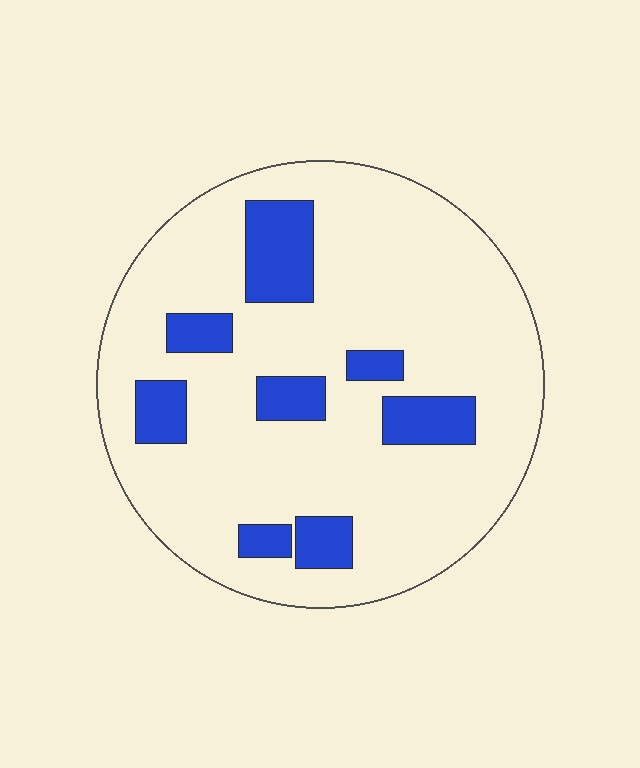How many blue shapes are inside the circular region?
8.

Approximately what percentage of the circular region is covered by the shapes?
Approximately 15%.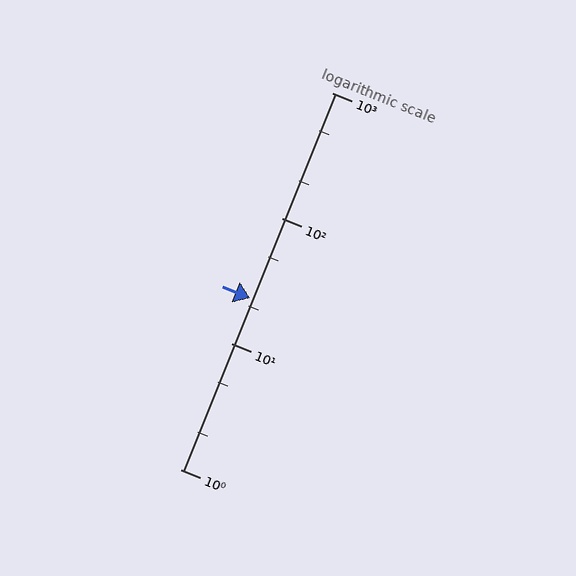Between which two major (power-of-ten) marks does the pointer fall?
The pointer is between 10 and 100.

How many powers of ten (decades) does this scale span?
The scale spans 3 decades, from 1 to 1000.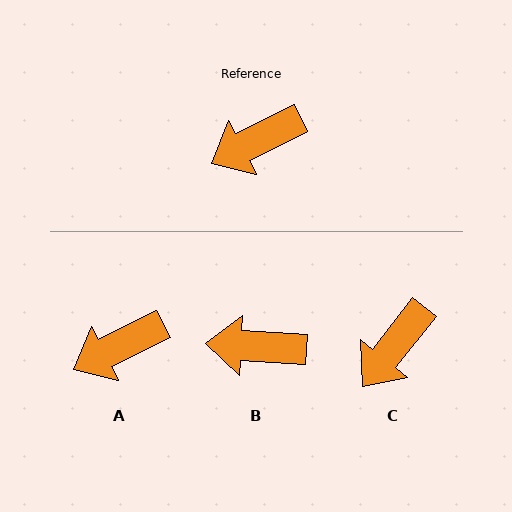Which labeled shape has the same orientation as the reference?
A.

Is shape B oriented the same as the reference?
No, it is off by about 30 degrees.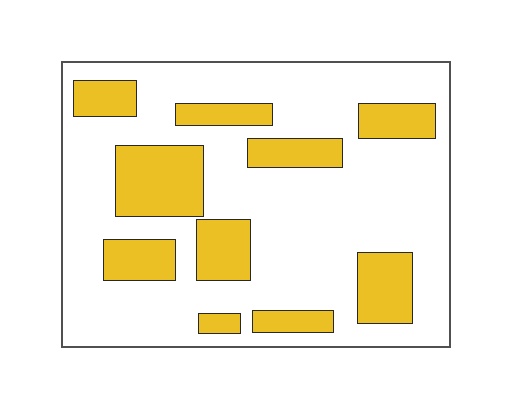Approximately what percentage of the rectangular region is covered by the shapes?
Approximately 25%.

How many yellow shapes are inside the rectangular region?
10.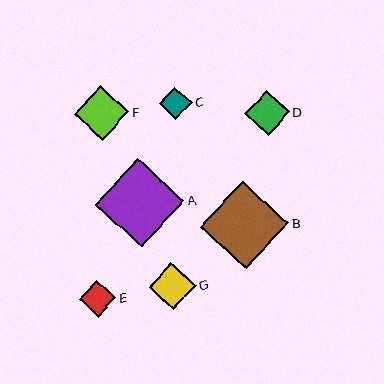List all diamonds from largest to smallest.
From largest to smallest: A, B, F, G, D, E, C.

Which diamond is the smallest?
Diamond C is the smallest with a size of approximately 33 pixels.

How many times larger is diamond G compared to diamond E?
Diamond G is approximately 1.3 times the size of diamond E.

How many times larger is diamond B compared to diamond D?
Diamond B is approximately 2.0 times the size of diamond D.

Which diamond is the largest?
Diamond A is the largest with a size of approximately 89 pixels.